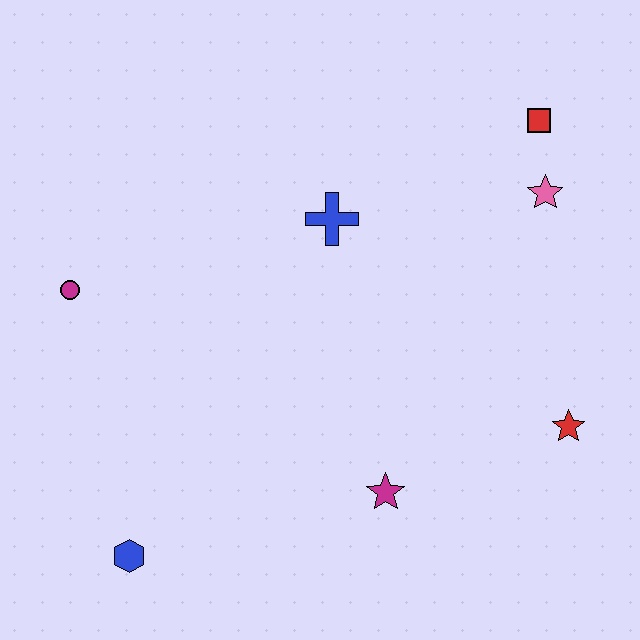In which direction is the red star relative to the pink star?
The red star is below the pink star.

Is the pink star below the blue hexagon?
No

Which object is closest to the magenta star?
The red star is closest to the magenta star.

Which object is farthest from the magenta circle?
The red star is farthest from the magenta circle.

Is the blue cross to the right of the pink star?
No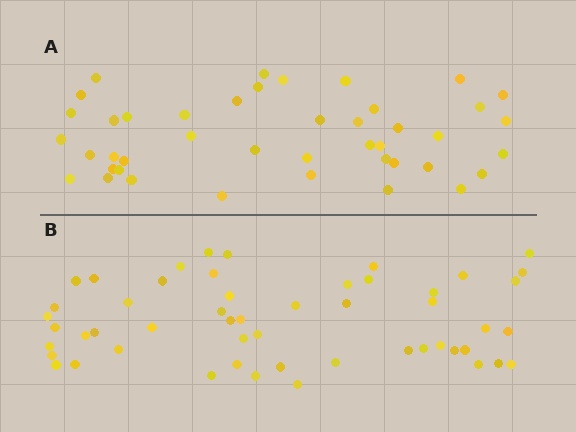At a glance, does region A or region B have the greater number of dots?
Region B (the bottom region) has more dots.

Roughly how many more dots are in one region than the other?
Region B has roughly 8 or so more dots than region A.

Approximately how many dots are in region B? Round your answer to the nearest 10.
About 50 dots. (The exact count is 52, which rounds to 50.)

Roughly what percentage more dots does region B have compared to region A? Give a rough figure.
About 20% more.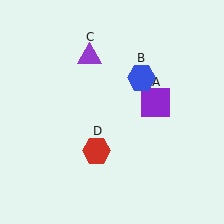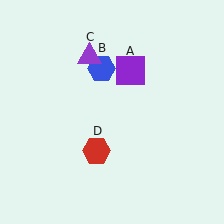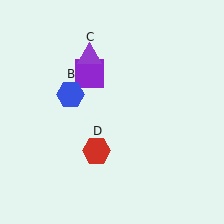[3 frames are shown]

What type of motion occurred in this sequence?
The purple square (object A), blue hexagon (object B) rotated counterclockwise around the center of the scene.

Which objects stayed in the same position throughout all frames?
Purple triangle (object C) and red hexagon (object D) remained stationary.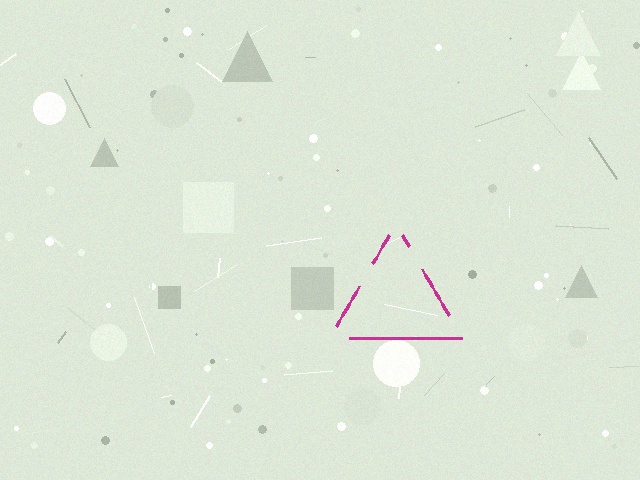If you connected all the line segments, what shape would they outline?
They would outline a triangle.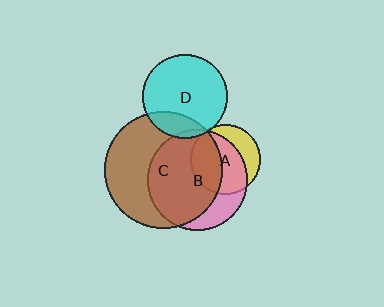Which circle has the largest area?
Circle C (brown).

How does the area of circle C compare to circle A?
Approximately 2.8 times.